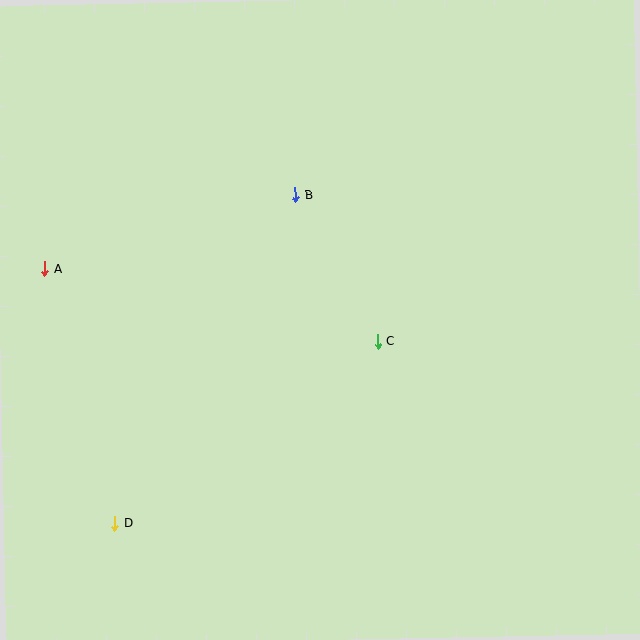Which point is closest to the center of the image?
Point C at (377, 341) is closest to the center.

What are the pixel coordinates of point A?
Point A is at (45, 269).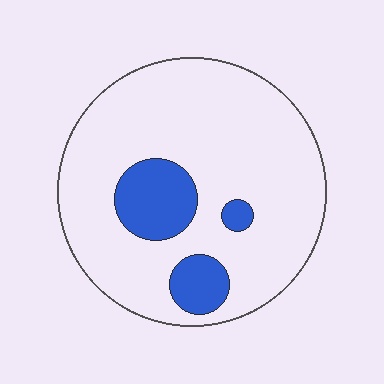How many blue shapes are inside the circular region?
3.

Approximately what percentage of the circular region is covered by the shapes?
Approximately 15%.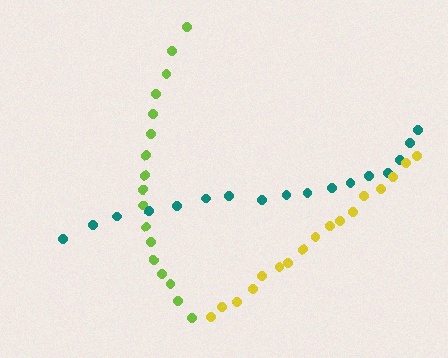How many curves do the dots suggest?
There are 3 distinct paths.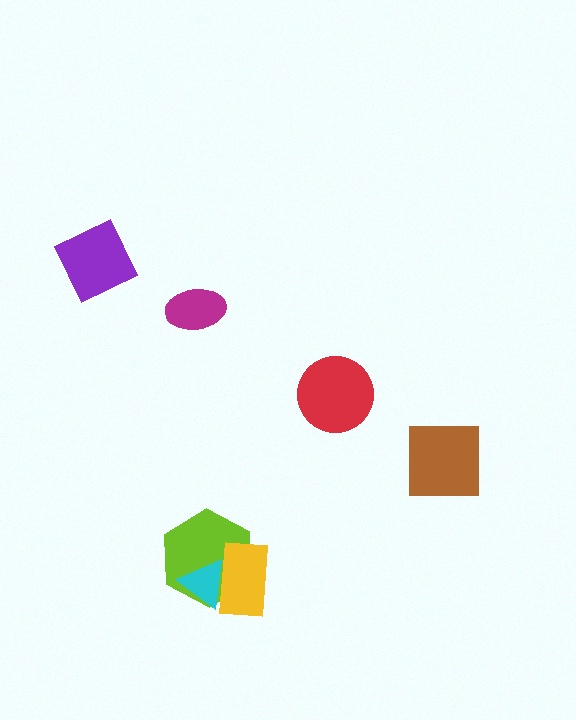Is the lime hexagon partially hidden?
Yes, it is partially covered by another shape.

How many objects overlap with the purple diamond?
0 objects overlap with the purple diamond.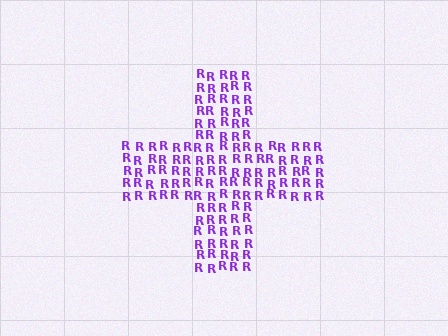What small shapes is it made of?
It is made of small letter R's.